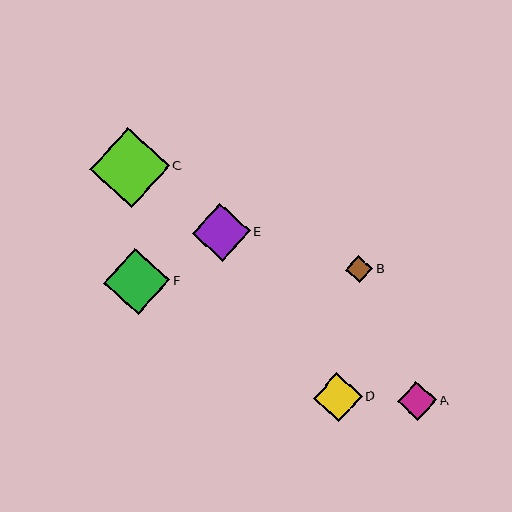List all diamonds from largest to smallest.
From largest to smallest: C, F, E, D, A, B.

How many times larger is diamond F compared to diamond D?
Diamond F is approximately 1.4 times the size of diamond D.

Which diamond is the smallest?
Diamond B is the smallest with a size of approximately 27 pixels.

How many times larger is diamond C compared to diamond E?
Diamond C is approximately 1.4 times the size of diamond E.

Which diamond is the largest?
Diamond C is the largest with a size of approximately 79 pixels.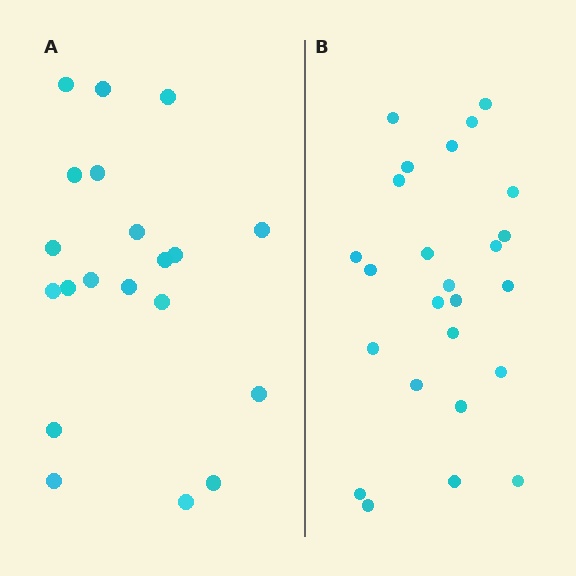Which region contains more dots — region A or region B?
Region B (the right region) has more dots.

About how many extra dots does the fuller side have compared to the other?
Region B has about 5 more dots than region A.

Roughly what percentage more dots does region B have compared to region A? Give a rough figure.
About 25% more.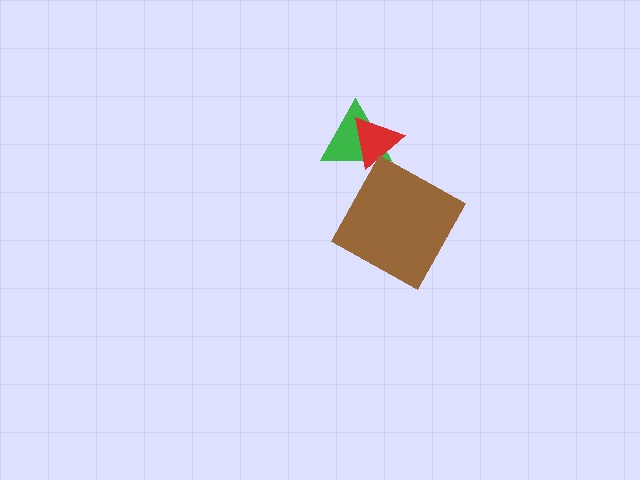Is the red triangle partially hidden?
No, no other shape covers it.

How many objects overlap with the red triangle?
1 object overlaps with the red triangle.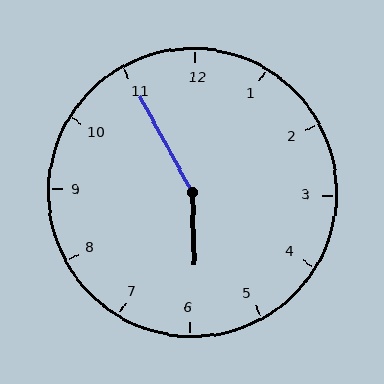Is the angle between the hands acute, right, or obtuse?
It is obtuse.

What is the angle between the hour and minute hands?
Approximately 152 degrees.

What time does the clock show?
5:55.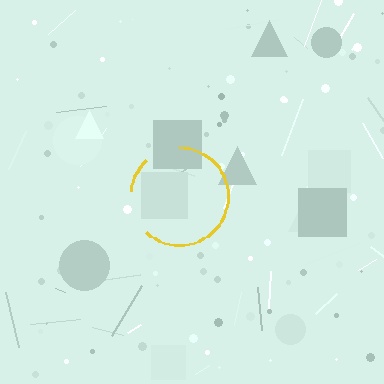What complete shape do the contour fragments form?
The contour fragments form a circle.